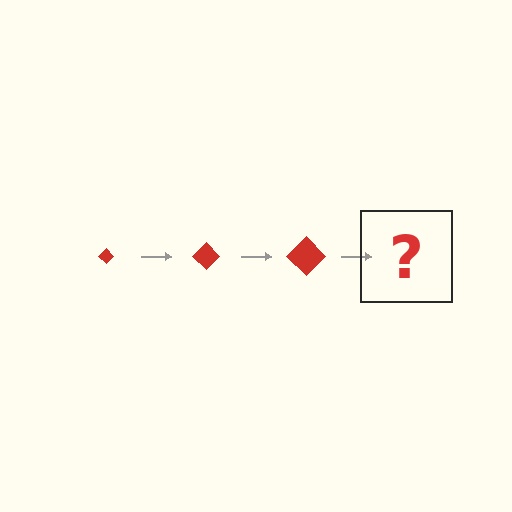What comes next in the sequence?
The next element should be a red diamond, larger than the previous one.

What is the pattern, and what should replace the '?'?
The pattern is that the diamond gets progressively larger each step. The '?' should be a red diamond, larger than the previous one.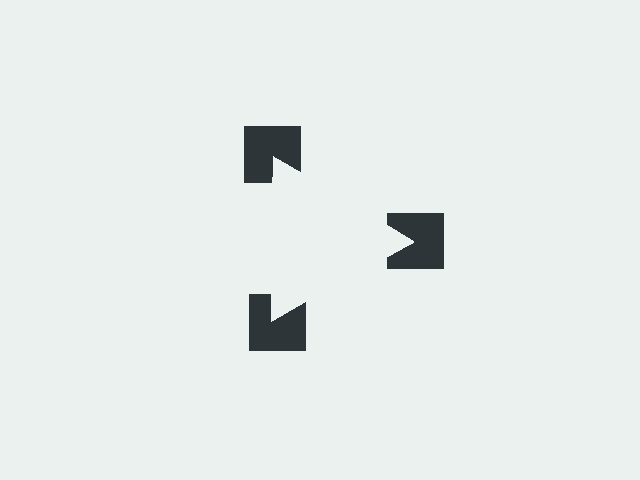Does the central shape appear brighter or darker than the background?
It typically appears slightly brighter than the background, even though no actual brightness change is drawn.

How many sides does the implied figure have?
3 sides.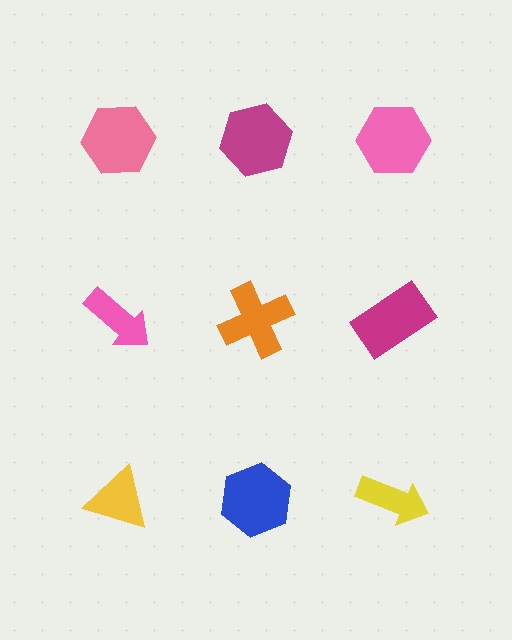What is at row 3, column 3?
A yellow arrow.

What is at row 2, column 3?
A magenta rectangle.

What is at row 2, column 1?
A pink arrow.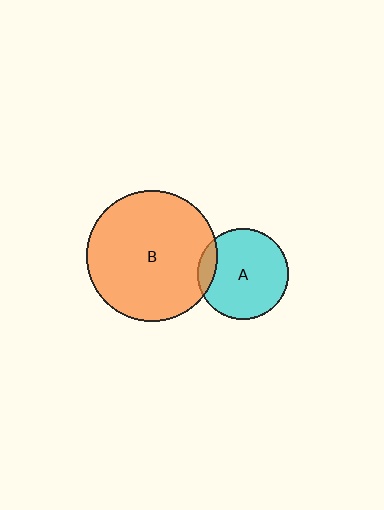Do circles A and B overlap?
Yes.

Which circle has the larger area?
Circle B (orange).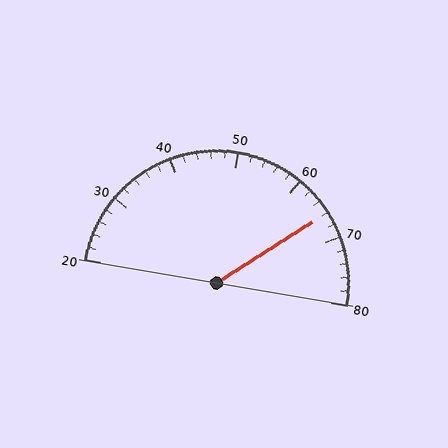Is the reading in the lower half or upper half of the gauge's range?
The reading is in the upper half of the range (20 to 80).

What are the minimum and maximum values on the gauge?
The gauge ranges from 20 to 80.